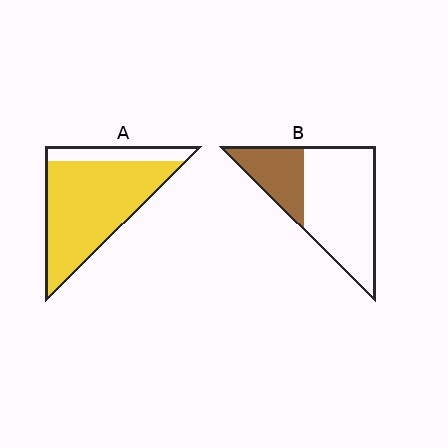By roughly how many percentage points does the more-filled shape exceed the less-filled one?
By roughly 50 percentage points (A over B).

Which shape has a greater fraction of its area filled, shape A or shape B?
Shape A.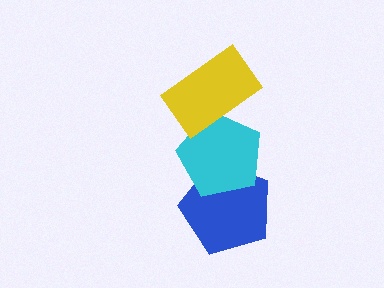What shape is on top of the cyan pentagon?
The yellow rectangle is on top of the cyan pentagon.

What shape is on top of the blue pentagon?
The cyan pentagon is on top of the blue pentagon.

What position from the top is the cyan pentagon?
The cyan pentagon is 2nd from the top.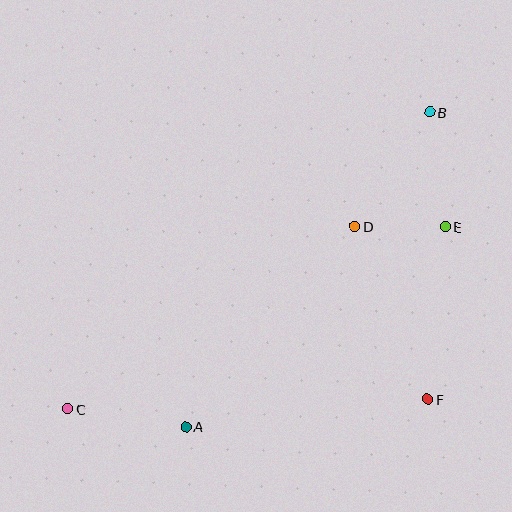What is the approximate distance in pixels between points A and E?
The distance between A and E is approximately 327 pixels.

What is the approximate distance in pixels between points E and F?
The distance between E and F is approximately 174 pixels.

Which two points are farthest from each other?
Points B and C are farthest from each other.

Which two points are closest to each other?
Points D and E are closest to each other.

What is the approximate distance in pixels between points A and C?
The distance between A and C is approximately 120 pixels.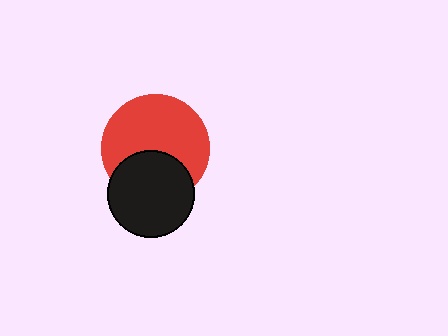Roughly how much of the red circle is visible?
Most of it is visible (roughly 65%).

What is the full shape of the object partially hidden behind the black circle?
The partially hidden object is a red circle.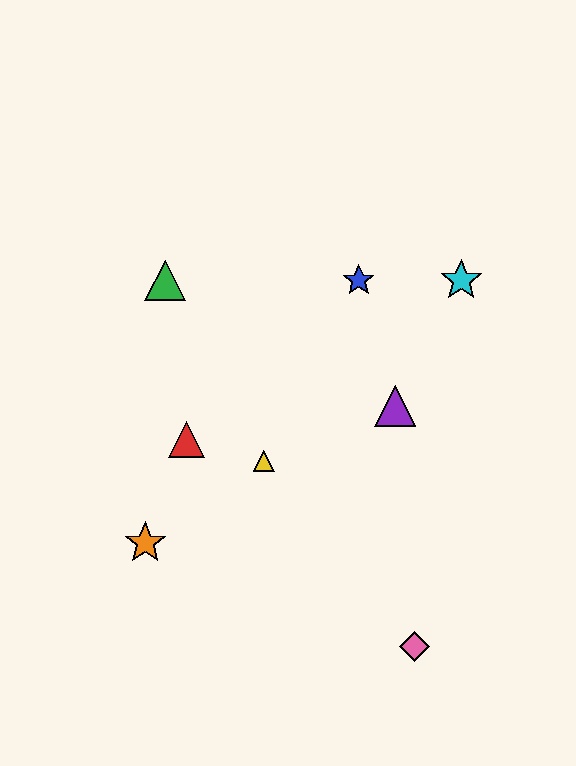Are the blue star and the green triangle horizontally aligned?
Yes, both are at y≈280.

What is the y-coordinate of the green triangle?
The green triangle is at y≈280.